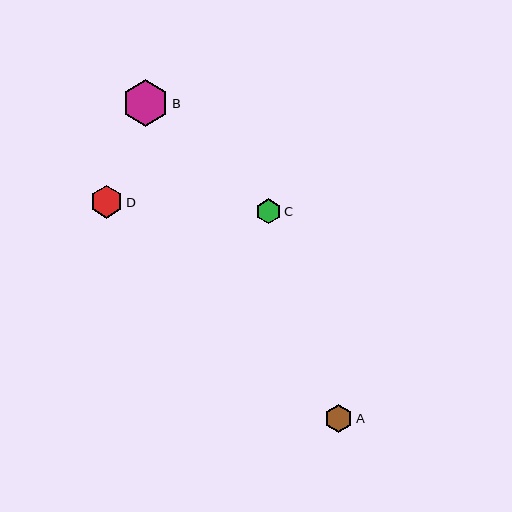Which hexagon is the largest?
Hexagon B is the largest with a size of approximately 46 pixels.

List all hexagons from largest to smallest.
From largest to smallest: B, D, A, C.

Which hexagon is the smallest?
Hexagon C is the smallest with a size of approximately 25 pixels.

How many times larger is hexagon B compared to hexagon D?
Hexagon B is approximately 1.4 times the size of hexagon D.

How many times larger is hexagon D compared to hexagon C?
Hexagon D is approximately 1.3 times the size of hexagon C.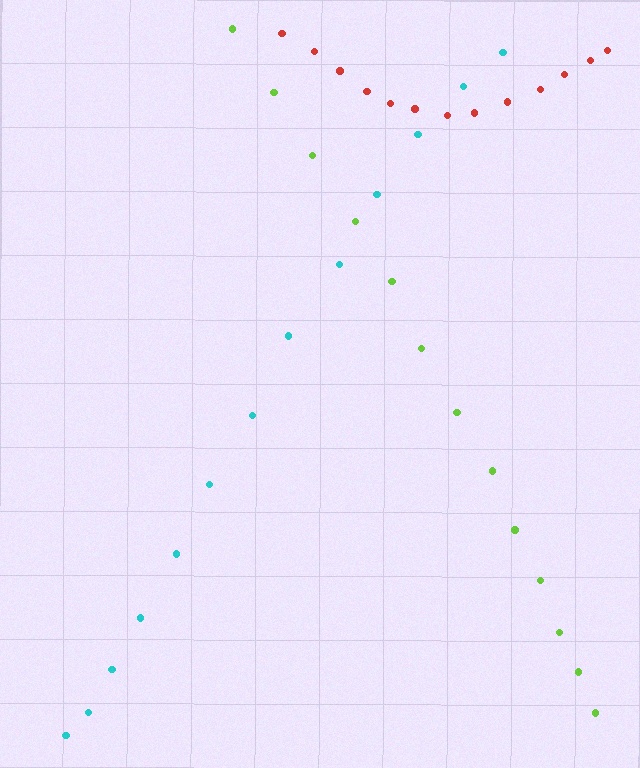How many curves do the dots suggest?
There are 3 distinct paths.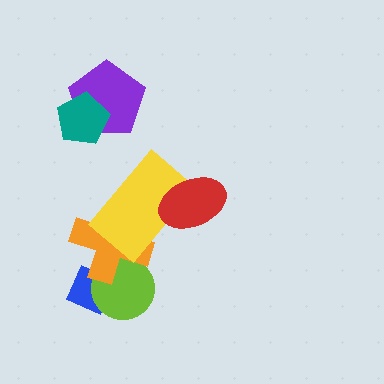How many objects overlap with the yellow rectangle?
2 objects overlap with the yellow rectangle.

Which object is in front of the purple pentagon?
The teal pentagon is in front of the purple pentagon.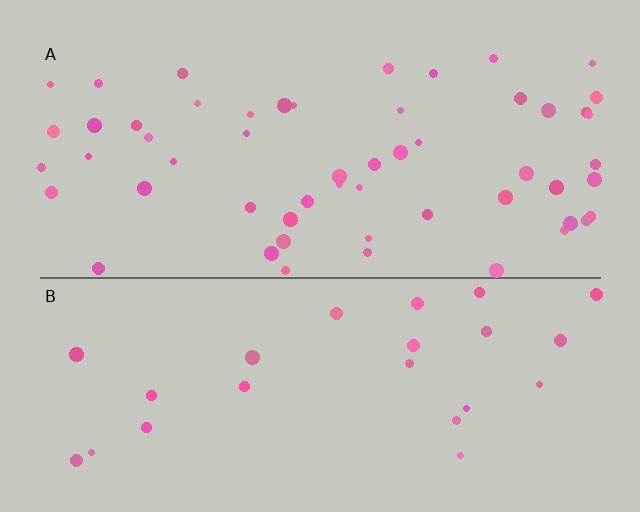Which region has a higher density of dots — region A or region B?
A (the top).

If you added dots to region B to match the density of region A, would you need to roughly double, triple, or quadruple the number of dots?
Approximately double.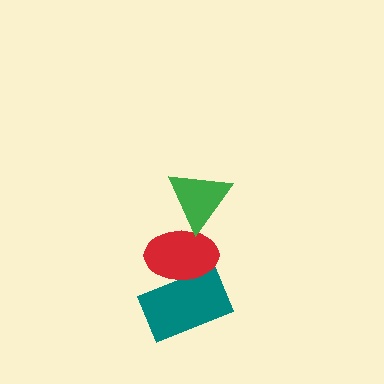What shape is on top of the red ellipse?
The green triangle is on top of the red ellipse.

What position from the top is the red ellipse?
The red ellipse is 2nd from the top.